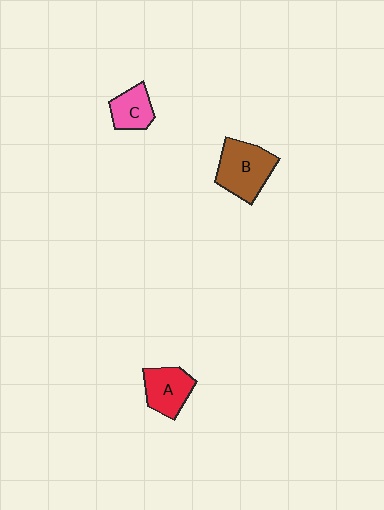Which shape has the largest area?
Shape B (brown).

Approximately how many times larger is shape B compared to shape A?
Approximately 1.3 times.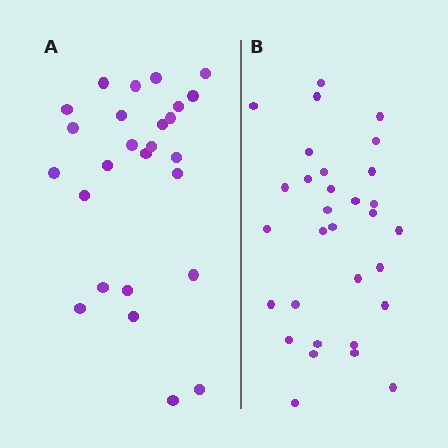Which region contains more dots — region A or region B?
Region B (the right region) has more dots.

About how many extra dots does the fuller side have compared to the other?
Region B has about 5 more dots than region A.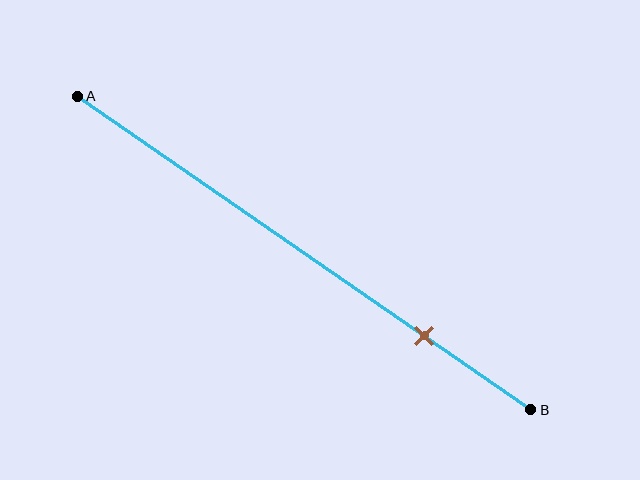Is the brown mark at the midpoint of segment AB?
No, the mark is at about 75% from A, not at the 50% midpoint.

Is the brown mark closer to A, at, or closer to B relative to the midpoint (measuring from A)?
The brown mark is closer to point B than the midpoint of segment AB.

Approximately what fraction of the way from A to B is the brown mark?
The brown mark is approximately 75% of the way from A to B.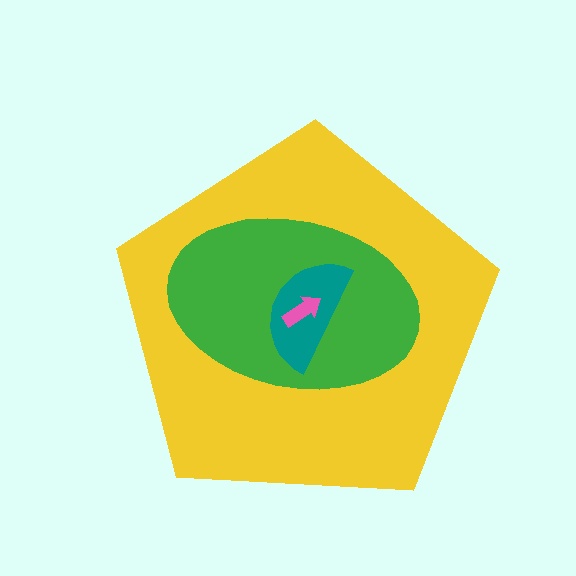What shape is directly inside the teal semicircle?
The pink arrow.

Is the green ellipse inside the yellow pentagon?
Yes.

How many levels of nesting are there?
4.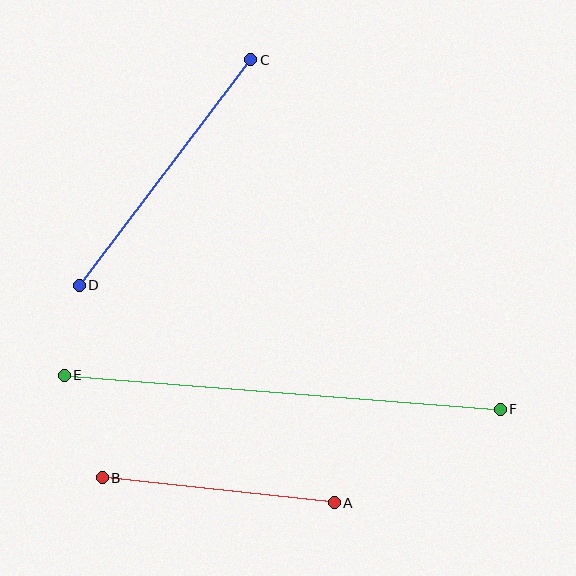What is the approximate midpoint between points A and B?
The midpoint is at approximately (218, 490) pixels.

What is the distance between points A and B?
The distance is approximately 234 pixels.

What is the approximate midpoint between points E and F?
The midpoint is at approximately (282, 392) pixels.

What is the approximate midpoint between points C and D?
The midpoint is at approximately (165, 172) pixels.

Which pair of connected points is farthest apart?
Points E and F are farthest apart.